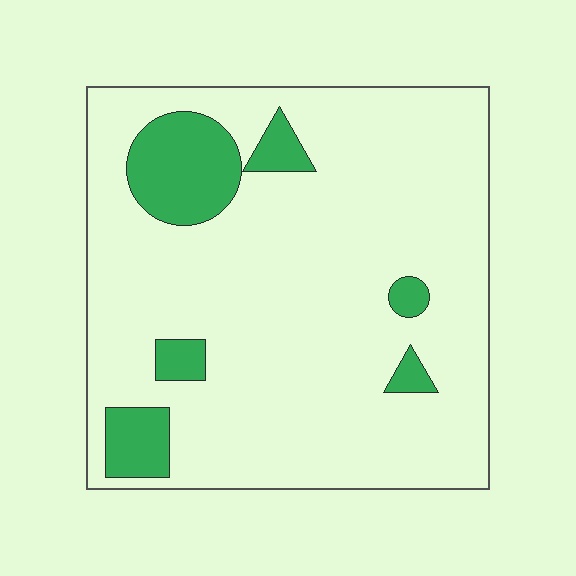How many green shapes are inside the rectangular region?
6.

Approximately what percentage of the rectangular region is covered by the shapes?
Approximately 15%.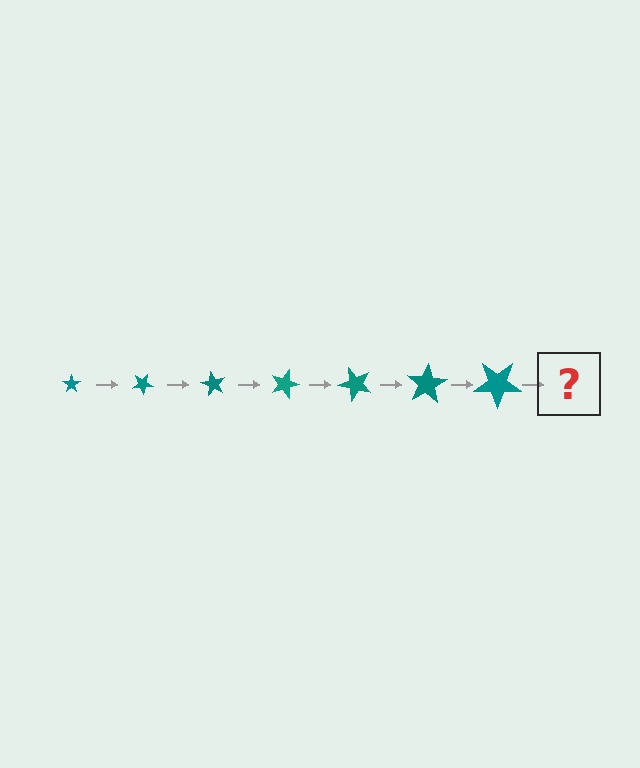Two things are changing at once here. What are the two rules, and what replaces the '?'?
The two rules are that the star grows larger each step and it rotates 30 degrees each step. The '?' should be a star, larger than the previous one and rotated 210 degrees from the start.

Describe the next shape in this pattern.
It should be a star, larger than the previous one and rotated 210 degrees from the start.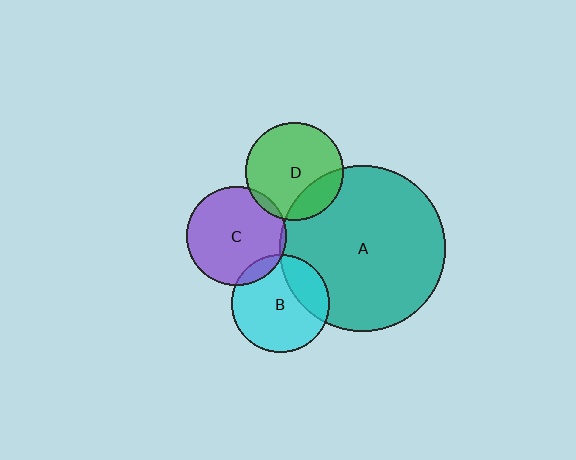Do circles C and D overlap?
Yes.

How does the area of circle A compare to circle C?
Approximately 2.8 times.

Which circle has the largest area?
Circle A (teal).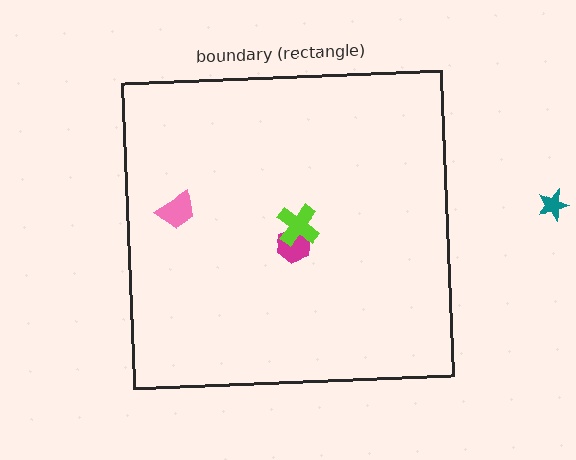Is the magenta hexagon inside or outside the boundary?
Inside.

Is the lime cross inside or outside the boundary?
Inside.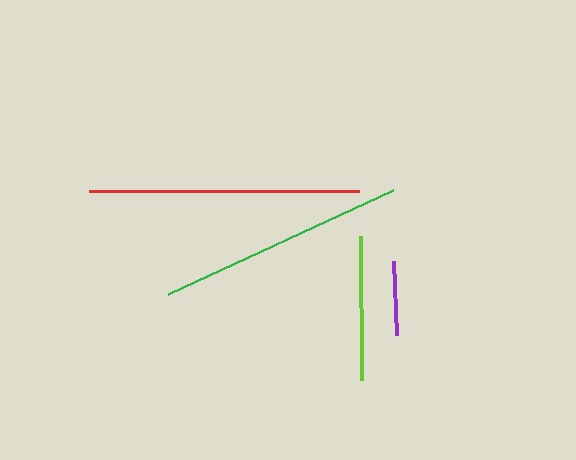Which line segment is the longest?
The red line is the longest at approximately 270 pixels.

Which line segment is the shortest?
The purple line is the shortest at approximately 74 pixels.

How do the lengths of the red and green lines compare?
The red and green lines are approximately the same length.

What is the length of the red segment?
The red segment is approximately 270 pixels long.